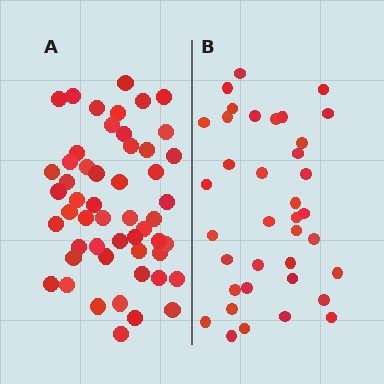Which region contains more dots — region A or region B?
Region A (the left region) has more dots.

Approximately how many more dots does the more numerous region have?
Region A has approximately 15 more dots than region B.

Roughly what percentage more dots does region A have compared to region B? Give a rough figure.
About 40% more.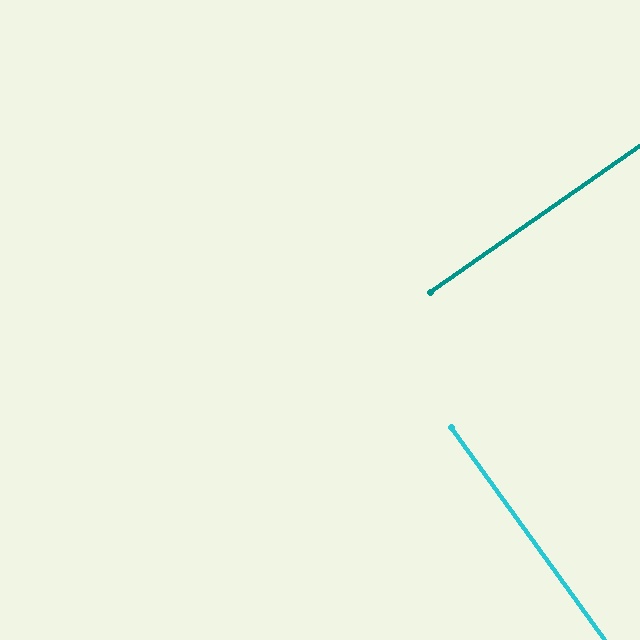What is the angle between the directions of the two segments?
Approximately 89 degrees.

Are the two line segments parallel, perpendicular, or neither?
Perpendicular — they meet at approximately 89°.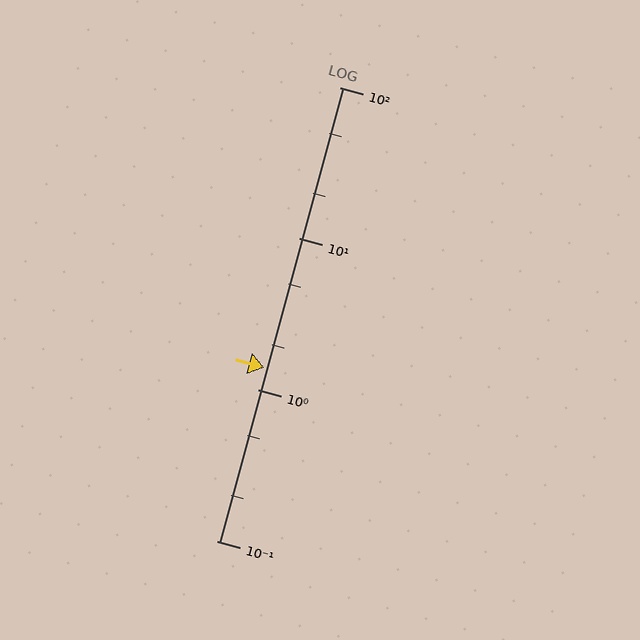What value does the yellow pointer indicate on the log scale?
The pointer indicates approximately 1.4.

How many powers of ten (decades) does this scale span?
The scale spans 3 decades, from 0.1 to 100.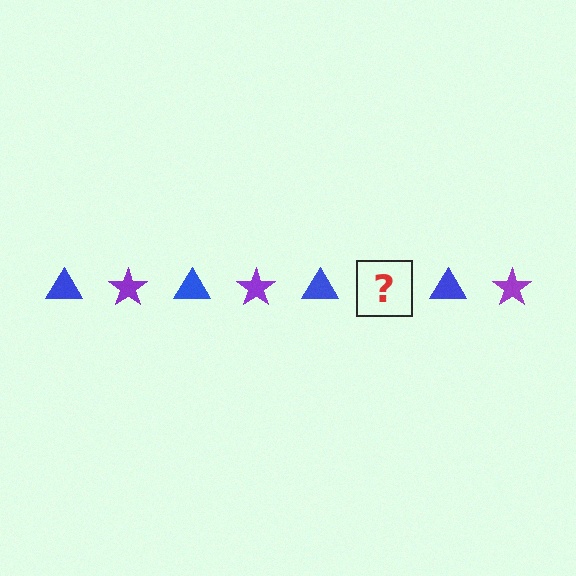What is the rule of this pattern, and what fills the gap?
The rule is that the pattern alternates between blue triangle and purple star. The gap should be filled with a purple star.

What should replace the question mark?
The question mark should be replaced with a purple star.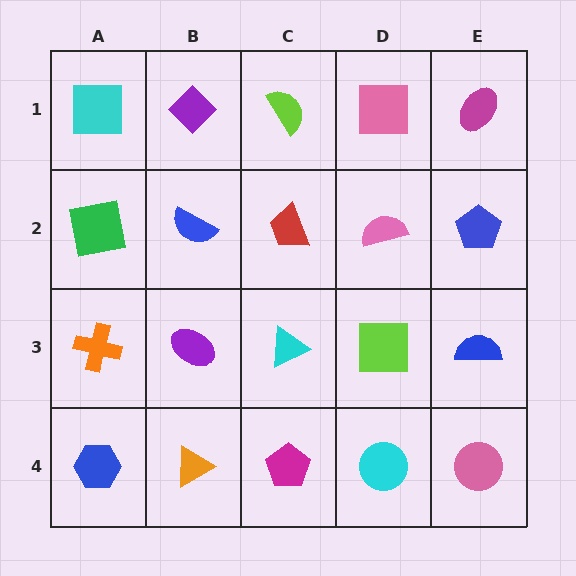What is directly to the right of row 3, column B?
A cyan triangle.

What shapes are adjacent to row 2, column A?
A cyan square (row 1, column A), an orange cross (row 3, column A), a blue semicircle (row 2, column B).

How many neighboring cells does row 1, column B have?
3.